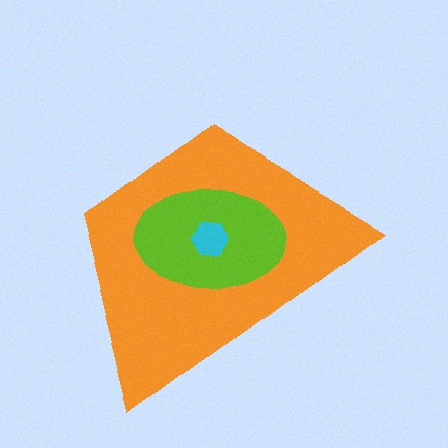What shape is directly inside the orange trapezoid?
The lime ellipse.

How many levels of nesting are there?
3.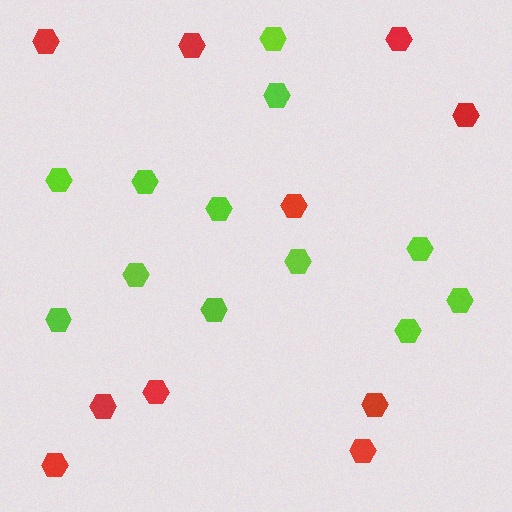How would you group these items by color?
There are 2 groups: one group of lime hexagons (12) and one group of red hexagons (10).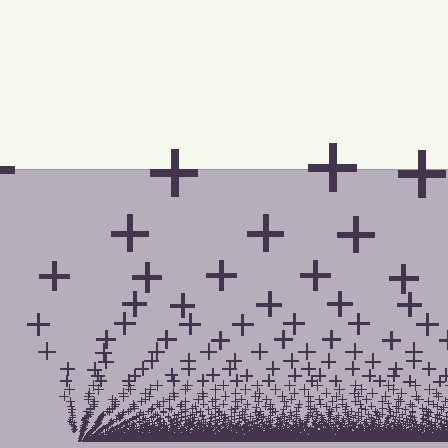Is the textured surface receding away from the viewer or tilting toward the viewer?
The surface appears to tilt toward the viewer. Texture elements get larger and sparser toward the top.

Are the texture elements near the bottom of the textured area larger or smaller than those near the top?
Smaller. The gradient is inverted — elements near the bottom are smaller and denser.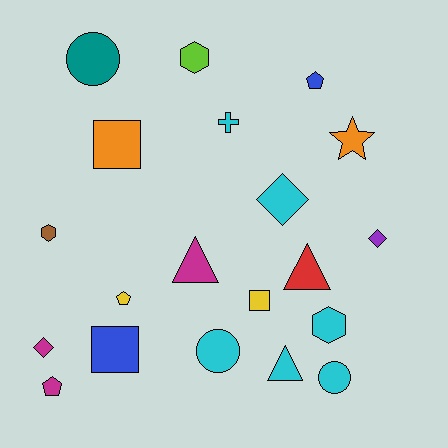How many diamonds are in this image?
There are 3 diamonds.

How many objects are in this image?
There are 20 objects.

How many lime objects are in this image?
There is 1 lime object.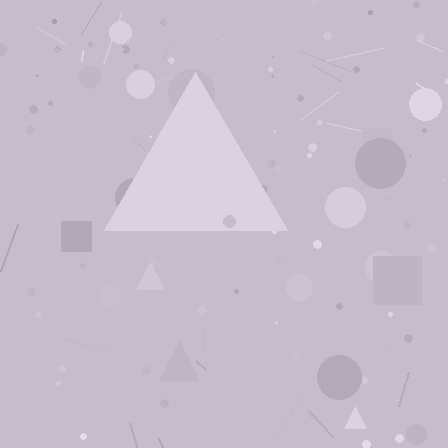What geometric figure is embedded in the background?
A triangle is embedded in the background.